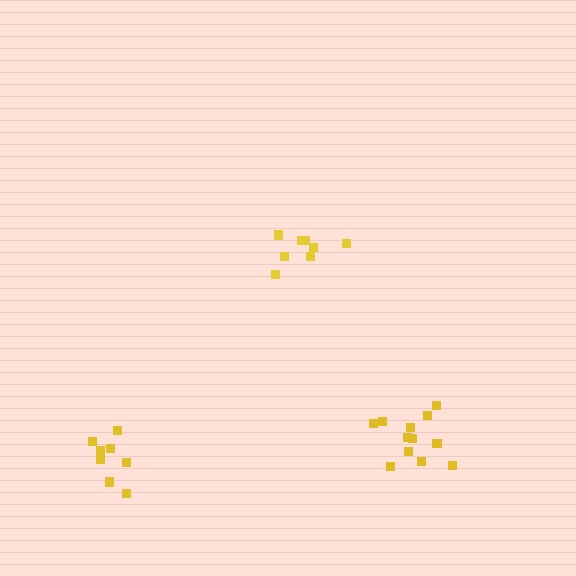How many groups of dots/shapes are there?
There are 3 groups.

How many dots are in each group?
Group 1: 8 dots, Group 2: 8 dots, Group 3: 12 dots (28 total).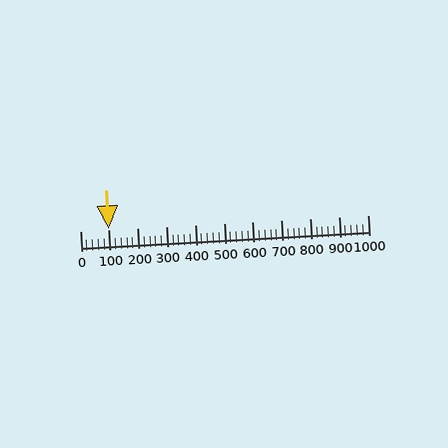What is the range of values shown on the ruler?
The ruler shows values from 0 to 1000.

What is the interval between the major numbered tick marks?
The major tick marks are spaced 100 units apart.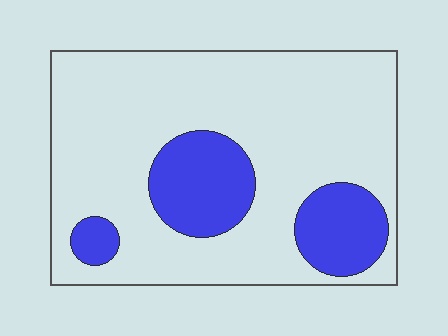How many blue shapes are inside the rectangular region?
3.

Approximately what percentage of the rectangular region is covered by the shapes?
Approximately 20%.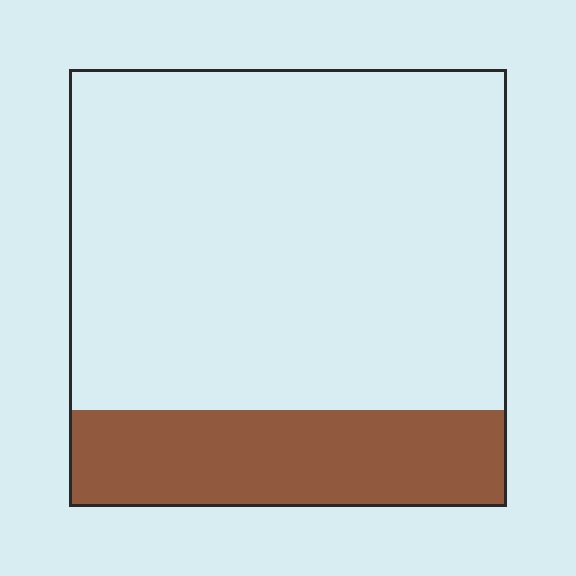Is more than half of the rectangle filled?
No.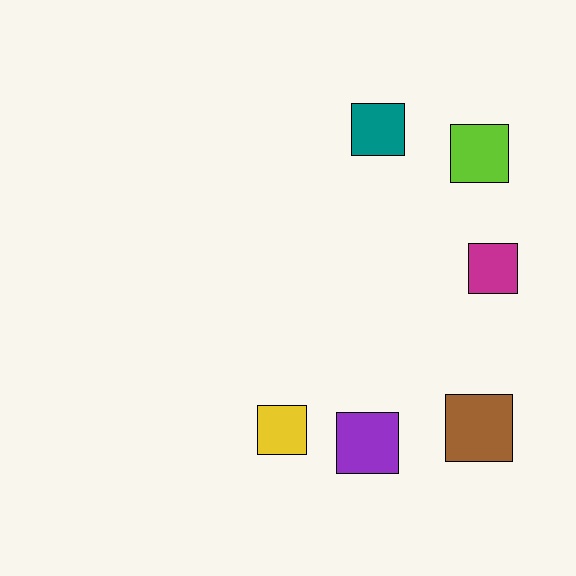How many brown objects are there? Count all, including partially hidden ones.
There is 1 brown object.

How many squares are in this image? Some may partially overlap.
There are 6 squares.